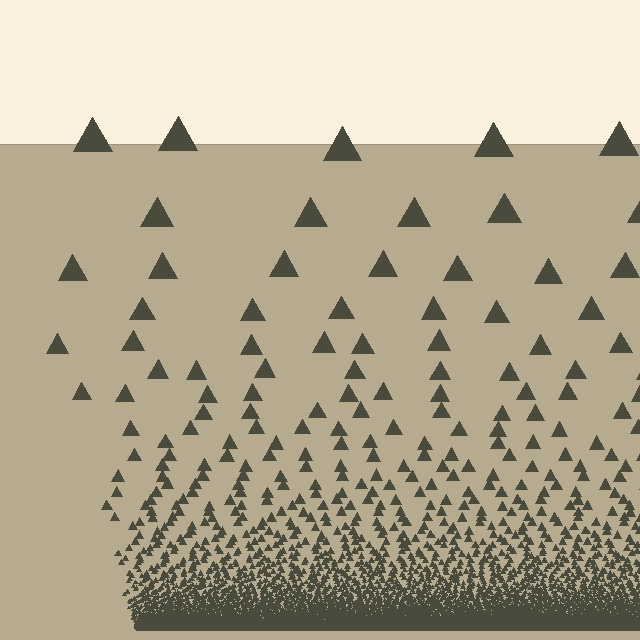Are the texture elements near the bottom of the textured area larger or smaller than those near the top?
Smaller. The gradient is inverted — elements near the bottom are smaller and denser.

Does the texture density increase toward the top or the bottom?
Density increases toward the bottom.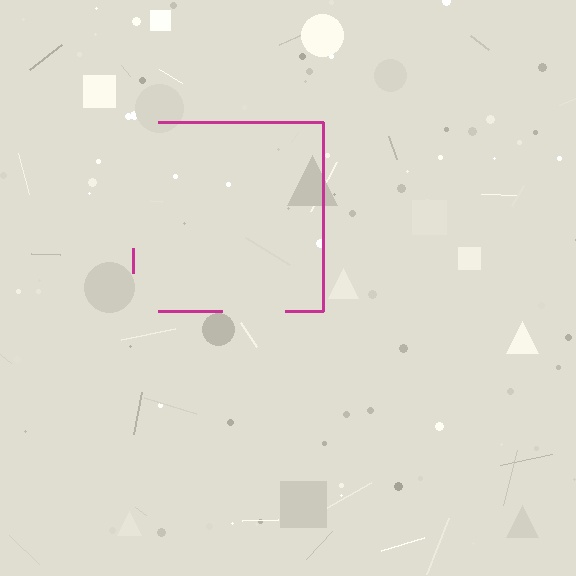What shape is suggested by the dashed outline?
The dashed outline suggests a square.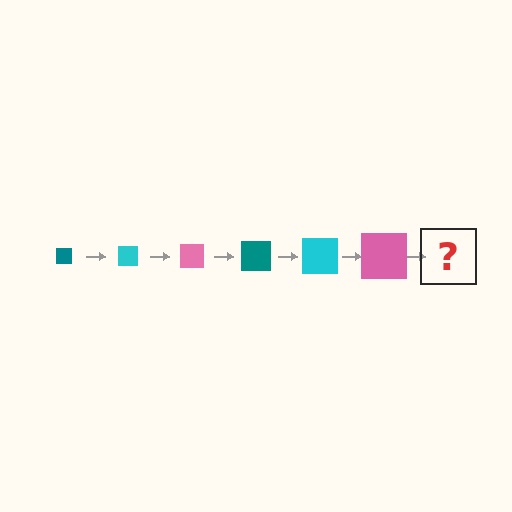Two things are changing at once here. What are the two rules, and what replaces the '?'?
The two rules are that the square grows larger each step and the color cycles through teal, cyan, and pink. The '?' should be a teal square, larger than the previous one.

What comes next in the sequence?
The next element should be a teal square, larger than the previous one.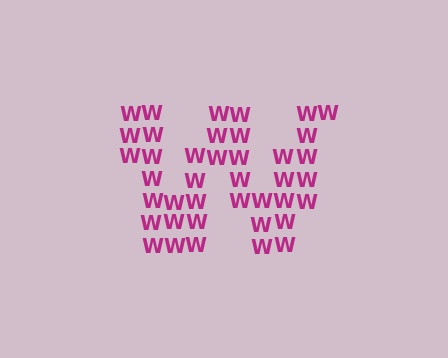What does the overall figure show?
The overall figure shows the letter W.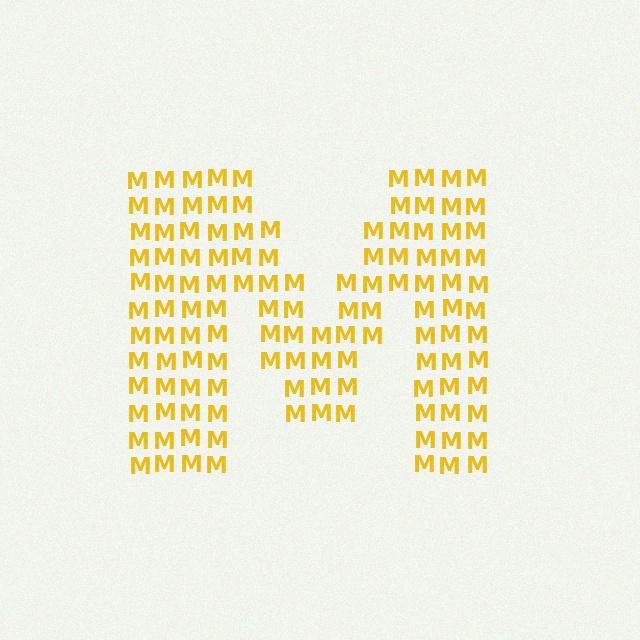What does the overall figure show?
The overall figure shows the letter M.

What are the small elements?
The small elements are letter M's.